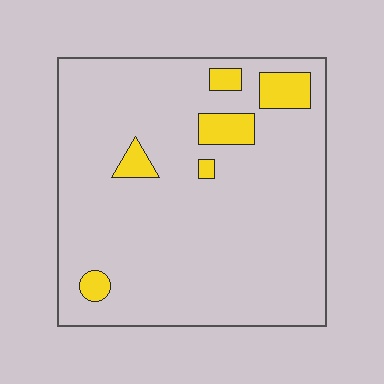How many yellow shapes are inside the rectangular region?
6.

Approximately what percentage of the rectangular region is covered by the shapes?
Approximately 10%.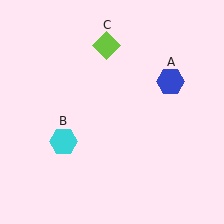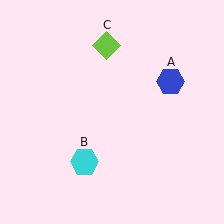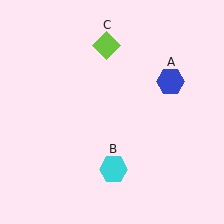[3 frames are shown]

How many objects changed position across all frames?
1 object changed position: cyan hexagon (object B).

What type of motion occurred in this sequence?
The cyan hexagon (object B) rotated counterclockwise around the center of the scene.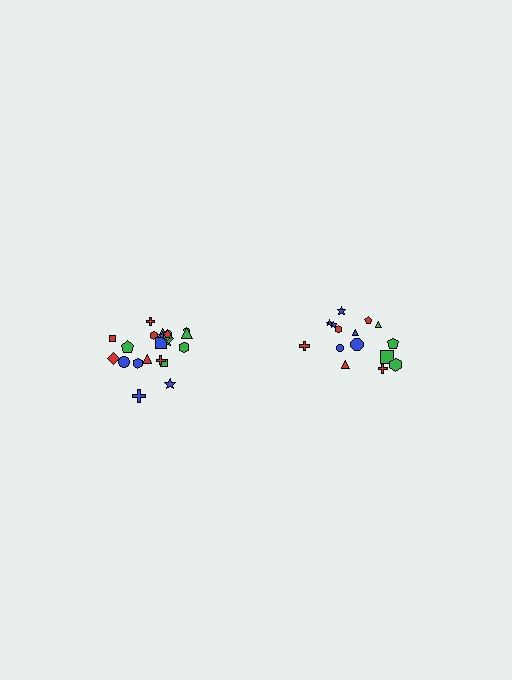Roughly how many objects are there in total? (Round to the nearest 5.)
Roughly 35 objects in total.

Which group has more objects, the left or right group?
The left group.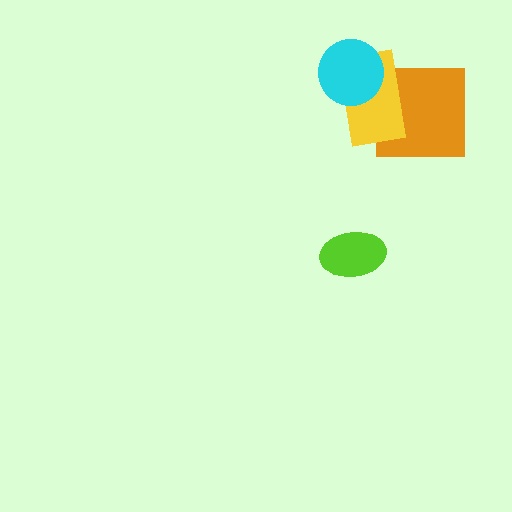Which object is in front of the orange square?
The yellow rectangle is in front of the orange square.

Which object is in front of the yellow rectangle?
The cyan circle is in front of the yellow rectangle.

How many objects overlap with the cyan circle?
1 object overlaps with the cyan circle.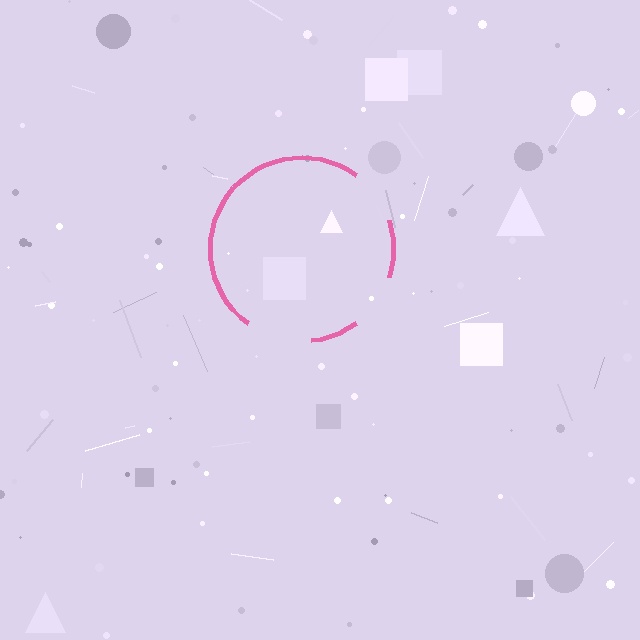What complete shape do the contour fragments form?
The contour fragments form a circle.